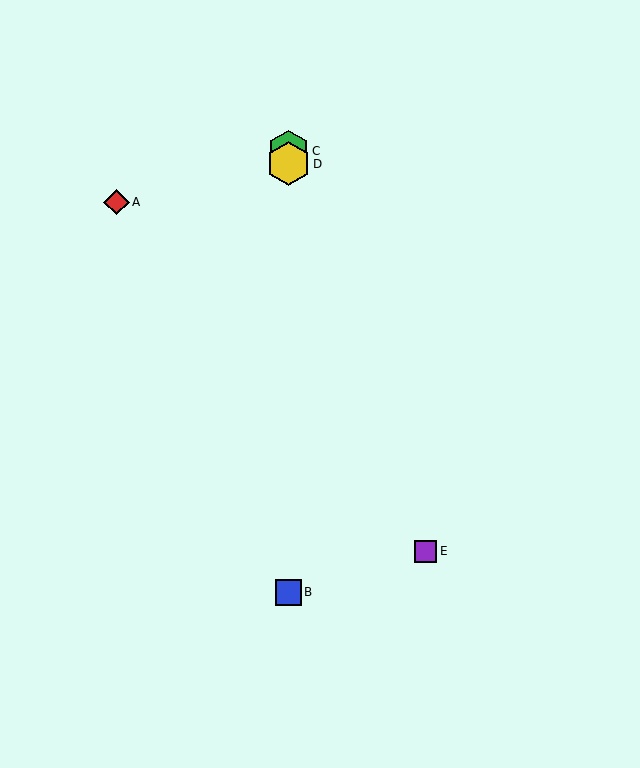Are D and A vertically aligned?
No, D is at x≈289 and A is at x≈117.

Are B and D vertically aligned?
Yes, both are at x≈289.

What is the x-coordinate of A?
Object A is at x≈117.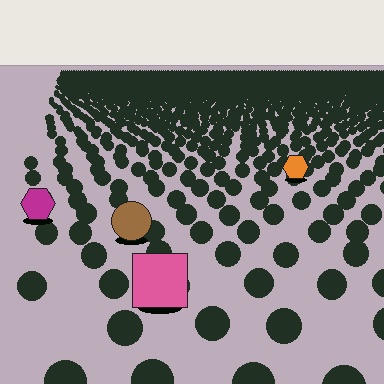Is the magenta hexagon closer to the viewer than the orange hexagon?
Yes. The magenta hexagon is closer — you can tell from the texture gradient: the ground texture is coarser near it.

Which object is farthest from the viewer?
The orange hexagon is farthest from the viewer. It appears smaller and the ground texture around it is denser.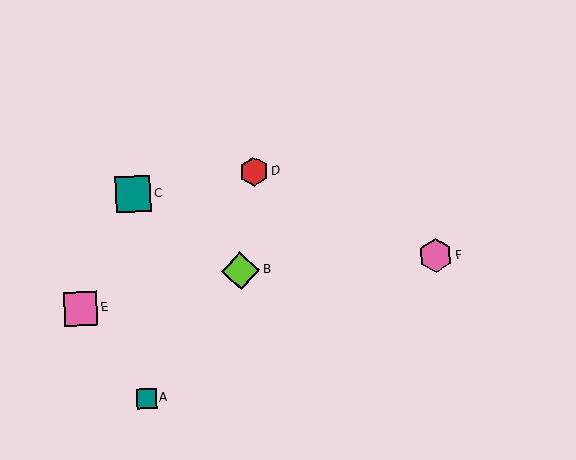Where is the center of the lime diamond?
The center of the lime diamond is at (240, 271).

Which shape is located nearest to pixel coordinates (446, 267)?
The pink hexagon (labeled F) at (436, 255) is nearest to that location.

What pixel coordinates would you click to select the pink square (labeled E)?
Click at (81, 309) to select the pink square E.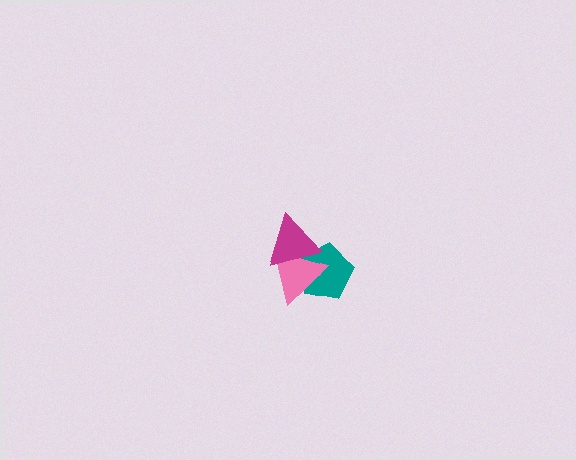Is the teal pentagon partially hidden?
Yes, it is partially covered by another shape.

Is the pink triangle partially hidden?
Yes, it is partially covered by another shape.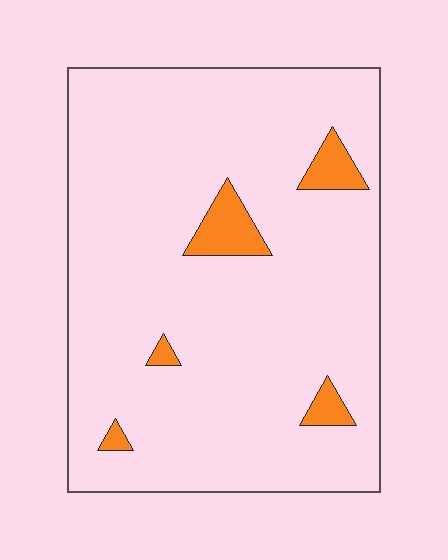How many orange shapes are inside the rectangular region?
5.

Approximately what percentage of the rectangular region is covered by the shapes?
Approximately 5%.